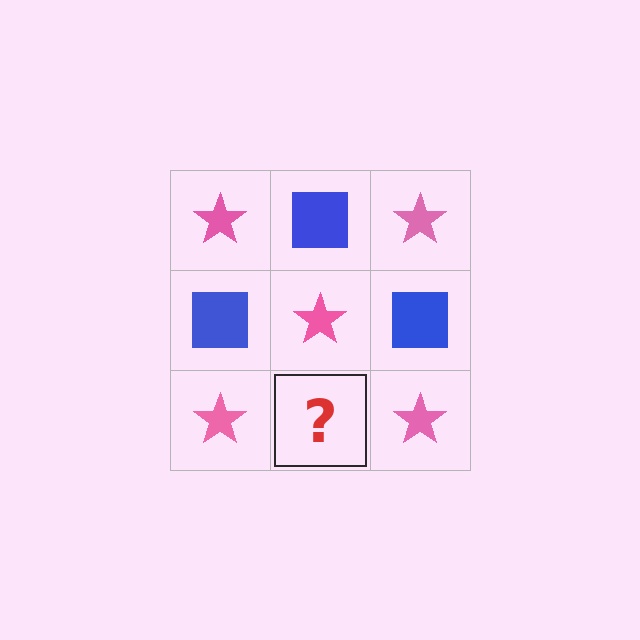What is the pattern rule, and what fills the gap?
The rule is that it alternates pink star and blue square in a checkerboard pattern. The gap should be filled with a blue square.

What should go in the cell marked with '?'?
The missing cell should contain a blue square.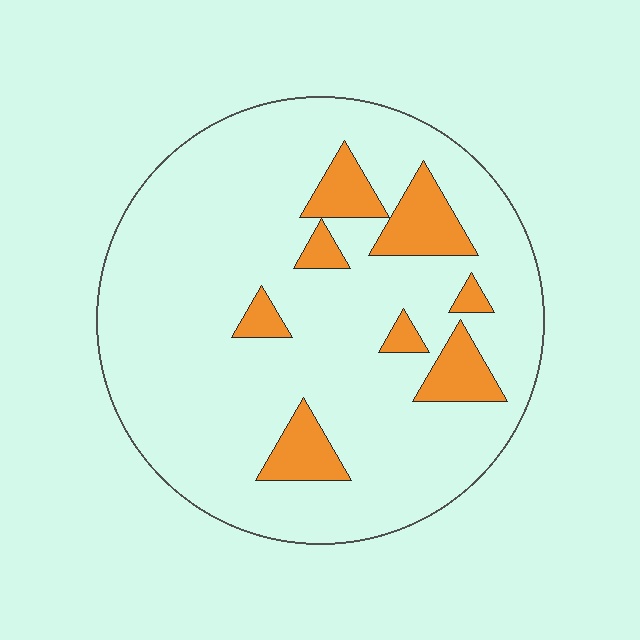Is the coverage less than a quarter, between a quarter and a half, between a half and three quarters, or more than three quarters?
Less than a quarter.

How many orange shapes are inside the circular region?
8.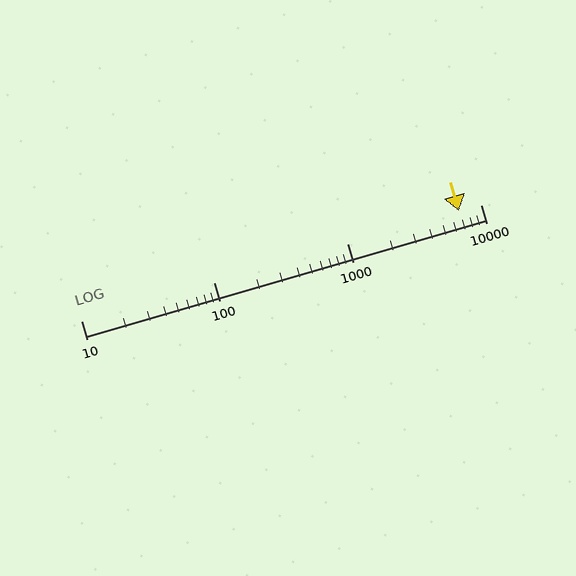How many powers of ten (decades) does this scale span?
The scale spans 3 decades, from 10 to 10000.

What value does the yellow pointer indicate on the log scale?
The pointer indicates approximately 6900.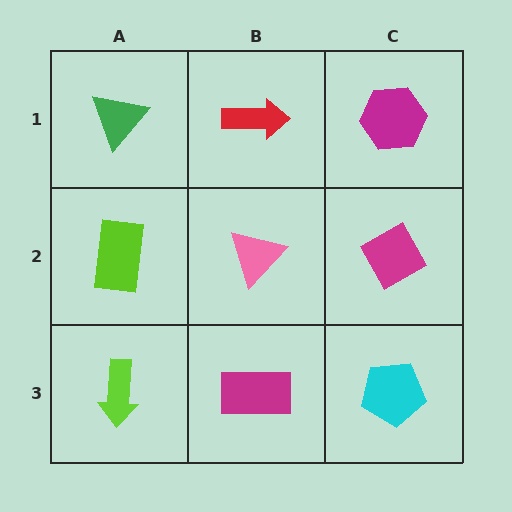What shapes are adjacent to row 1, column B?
A pink triangle (row 2, column B), a green triangle (row 1, column A), a magenta hexagon (row 1, column C).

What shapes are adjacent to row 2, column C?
A magenta hexagon (row 1, column C), a cyan pentagon (row 3, column C), a pink triangle (row 2, column B).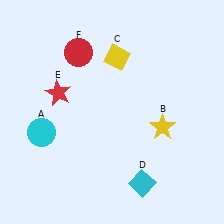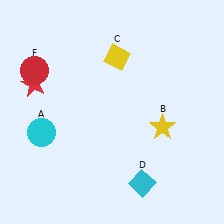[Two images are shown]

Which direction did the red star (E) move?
The red star (E) moved left.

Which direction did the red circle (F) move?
The red circle (F) moved left.